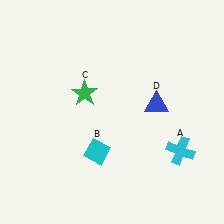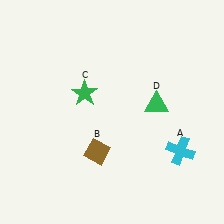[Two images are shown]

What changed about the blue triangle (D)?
In Image 1, D is blue. In Image 2, it changed to green.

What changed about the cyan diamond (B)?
In Image 1, B is cyan. In Image 2, it changed to brown.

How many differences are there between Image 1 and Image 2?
There are 2 differences between the two images.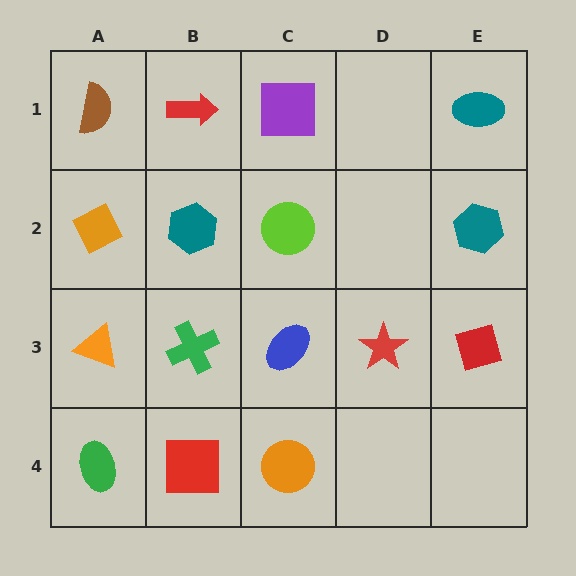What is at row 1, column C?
A purple square.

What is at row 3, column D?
A red star.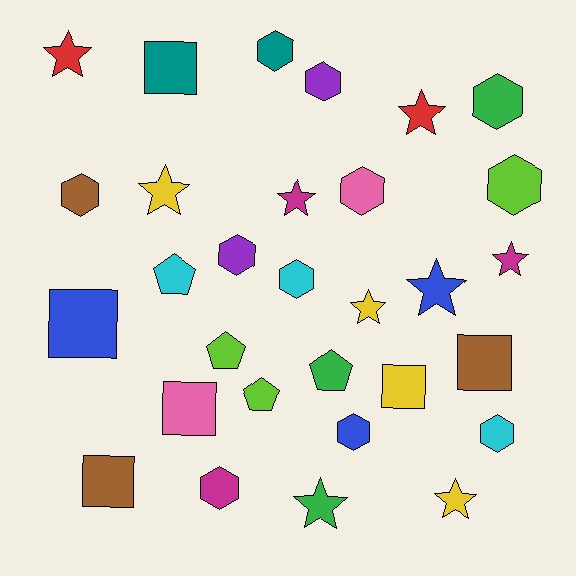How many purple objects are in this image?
There are 2 purple objects.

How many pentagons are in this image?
There are 4 pentagons.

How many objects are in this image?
There are 30 objects.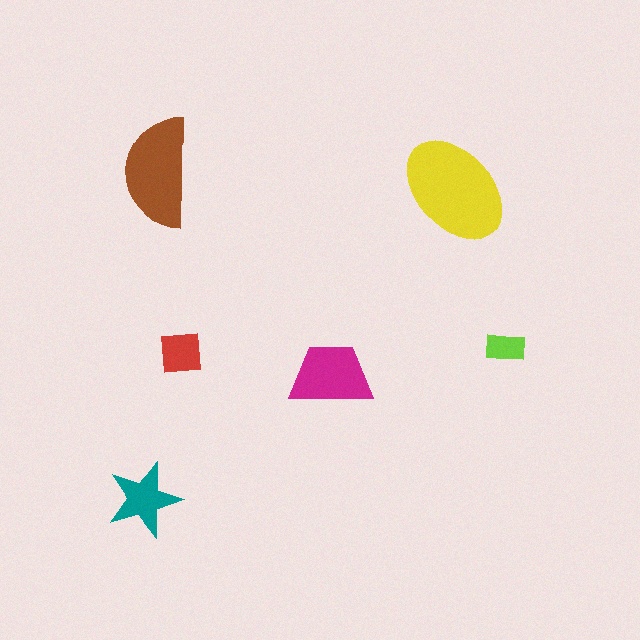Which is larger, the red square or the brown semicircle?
The brown semicircle.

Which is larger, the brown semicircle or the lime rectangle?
The brown semicircle.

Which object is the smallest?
The lime rectangle.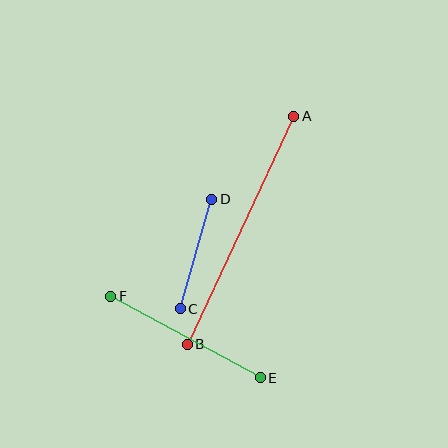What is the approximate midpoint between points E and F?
The midpoint is at approximately (185, 337) pixels.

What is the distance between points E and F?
The distance is approximately 170 pixels.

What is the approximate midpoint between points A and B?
The midpoint is at approximately (240, 230) pixels.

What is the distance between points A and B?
The distance is approximately 252 pixels.